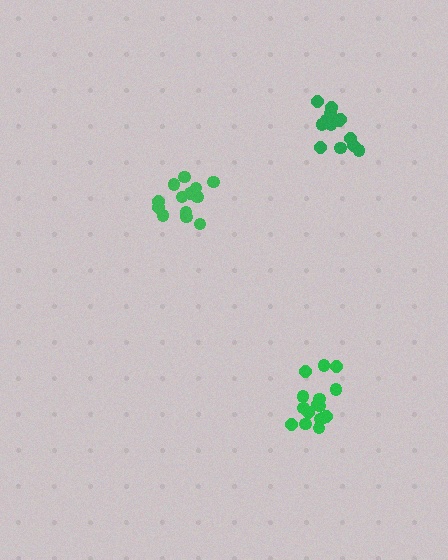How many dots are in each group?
Group 1: 16 dots, Group 2: 13 dots, Group 3: 14 dots (43 total).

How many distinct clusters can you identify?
There are 3 distinct clusters.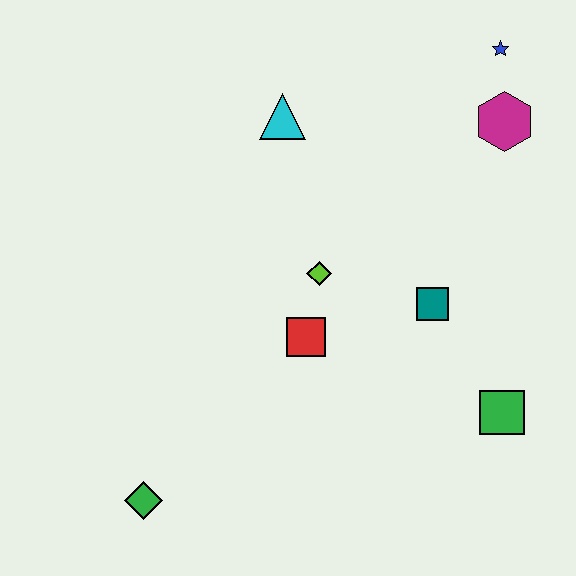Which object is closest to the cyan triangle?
The lime diamond is closest to the cyan triangle.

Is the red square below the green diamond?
No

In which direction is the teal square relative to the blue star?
The teal square is below the blue star.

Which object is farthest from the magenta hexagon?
The green diamond is farthest from the magenta hexagon.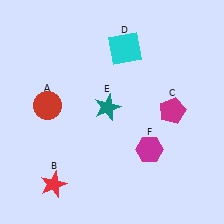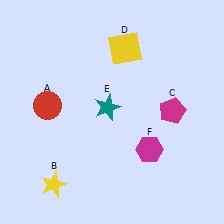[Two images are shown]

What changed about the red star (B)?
In Image 1, B is red. In Image 2, it changed to yellow.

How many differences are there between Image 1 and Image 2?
There are 2 differences between the two images.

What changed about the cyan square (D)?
In Image 1, D is cyan. In Image 2, it changed to yellow.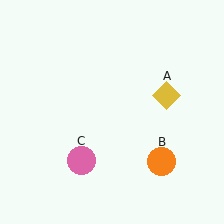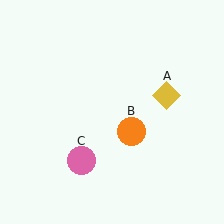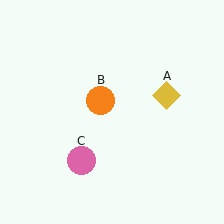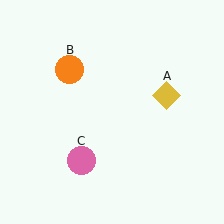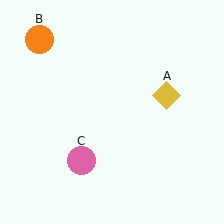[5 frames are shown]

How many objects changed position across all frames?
1 object changed position: orange circle (object B).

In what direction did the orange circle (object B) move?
The orange circle (object B) moved up and to the left.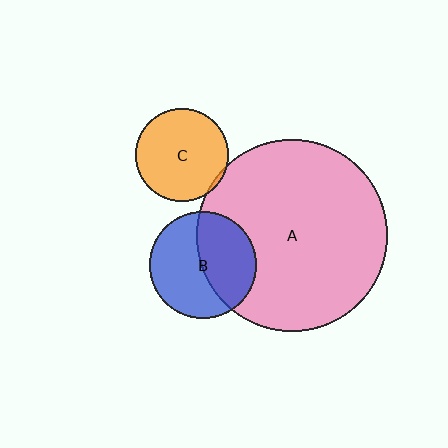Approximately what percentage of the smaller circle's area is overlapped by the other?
Approximately 5%.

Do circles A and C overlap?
Yes.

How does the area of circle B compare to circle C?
Approximately 1.3 times.